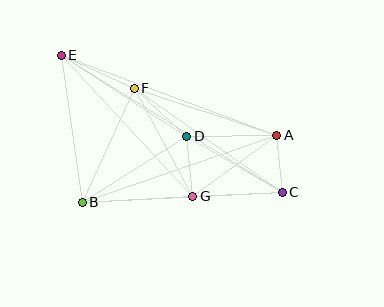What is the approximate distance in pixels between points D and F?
The distance between D and F is approximately 71 pixels.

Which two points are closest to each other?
Points A and C are closest to each other.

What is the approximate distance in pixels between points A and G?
The distance between A and G is approximately 103 pixels.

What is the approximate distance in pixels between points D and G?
The distance between D and G is approximately 60 pixels.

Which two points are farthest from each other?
Points C and E are farthest from each other.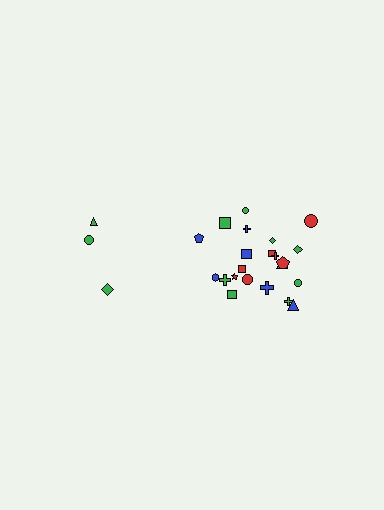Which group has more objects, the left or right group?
The right group.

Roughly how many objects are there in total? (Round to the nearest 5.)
Roughly 25 objects in total.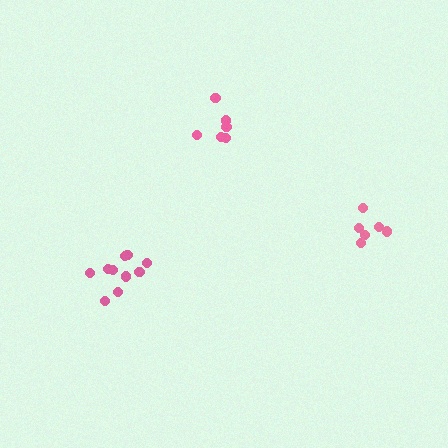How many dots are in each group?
Group 1: 6 dots, Group 2: 10 dots, Group 3: 6 dots (22 total).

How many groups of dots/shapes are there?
There are 3 groups.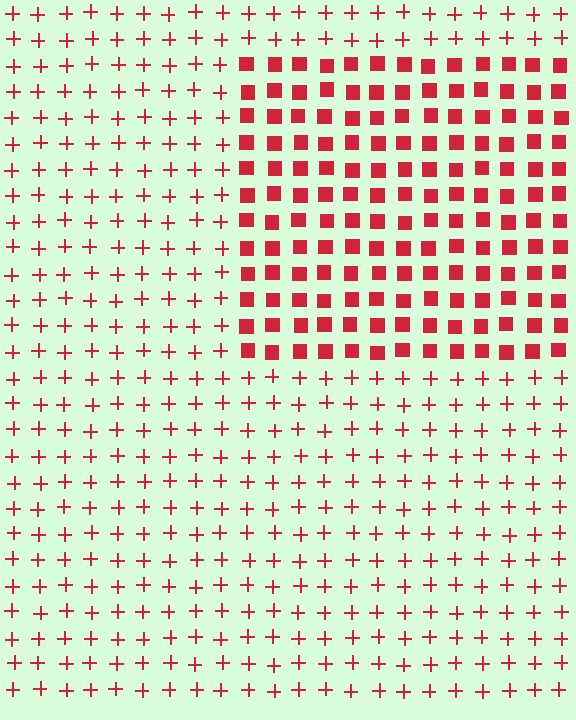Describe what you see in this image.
The image is filled with small red elements arranged in a uniform grid. A rectangle-shaped region contains squares, while the surrounding area contains plus signs. The boundary is defined purely by the change in element shape.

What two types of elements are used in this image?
The image uses squares inside the rectangle region and plus signs outside it.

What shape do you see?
I see a rectangle.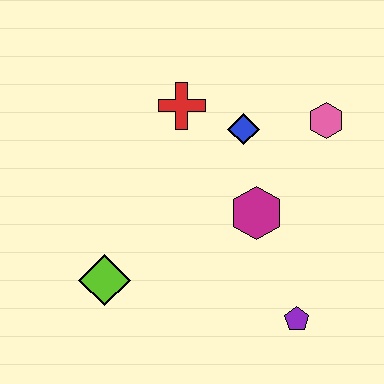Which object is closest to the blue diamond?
The red cross is closest to the blue diamond.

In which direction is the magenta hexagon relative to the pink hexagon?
The magenta hexagon is below the pink hexagon.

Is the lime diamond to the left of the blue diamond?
Yes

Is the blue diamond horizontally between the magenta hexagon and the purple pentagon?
No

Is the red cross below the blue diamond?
No